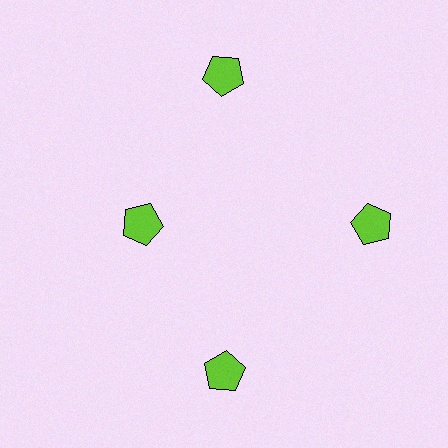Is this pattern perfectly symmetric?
No. The 4 lime pentagons are arranged in a ring, but one element near the 9 o'clock position is pulled inward toward the center, breaking the 4-fold rotational symmetry.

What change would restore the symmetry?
The symmetry would be restored by moving it outward, back onto the ring so that all 4 pentagons sit at equal angles and equal distance from the center.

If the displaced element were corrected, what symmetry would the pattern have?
It would have 4-fold rotational symmetry — the pattern would map onto itself every 90 degrees.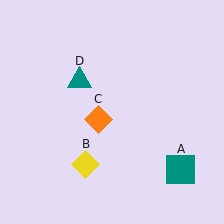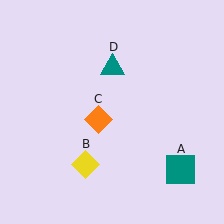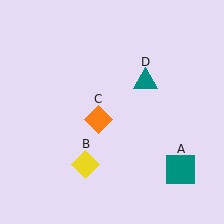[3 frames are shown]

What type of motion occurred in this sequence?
The teal triangle (object D) rotated clockwise around the center of the scene.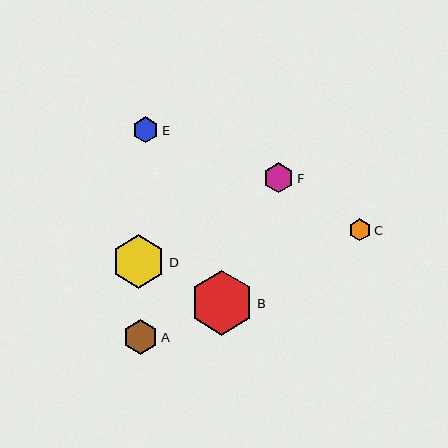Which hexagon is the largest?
Hexagon B is the largest with a size of approximately 64 pixels.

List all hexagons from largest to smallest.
From largest to smallest: B, D, A, F, E, C.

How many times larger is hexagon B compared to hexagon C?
Hexagon B is approximately 3.0 times the size of hexagon C.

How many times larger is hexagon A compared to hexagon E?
Hexagon A is approximately 1.4 times the size of hexagon E.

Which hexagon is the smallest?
Hexagon C is the smallest with a size of approximately 22 pixels.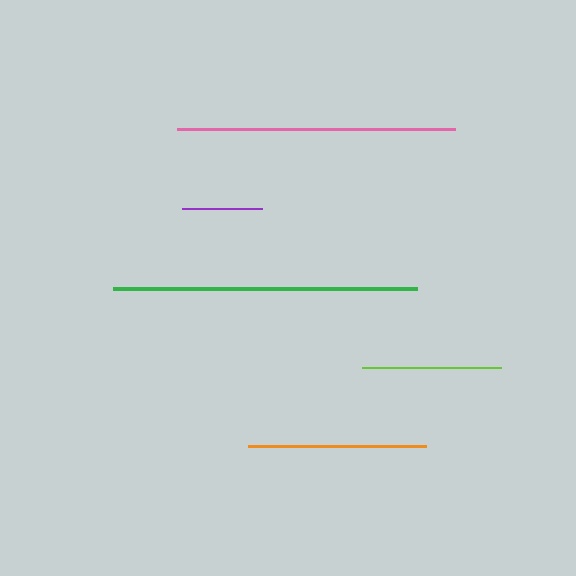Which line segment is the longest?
The green line is the longest at approximately 304 pixels.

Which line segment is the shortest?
The purple line is the shortest at approximately 79 pixels.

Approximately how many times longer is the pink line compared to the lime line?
The pink line is approximately 2.0 times the length of the lime line.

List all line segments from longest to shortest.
From longest to shortest: green, pink, orange, lime, purple.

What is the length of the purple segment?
The purple segment is approximately 79 pixels long.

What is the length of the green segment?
The green segment is approximately 304 pixels long.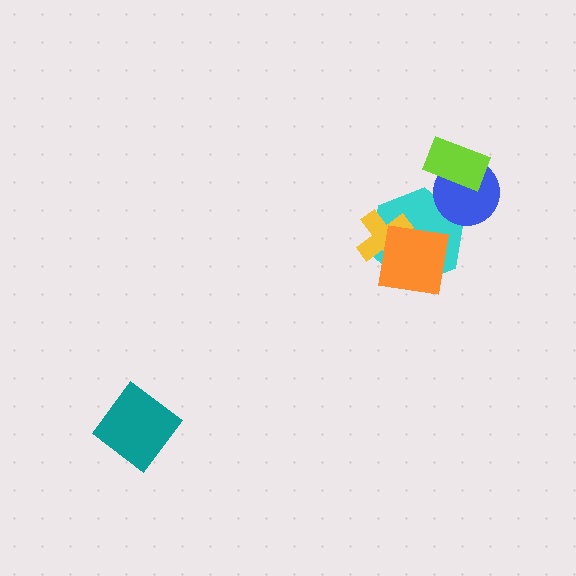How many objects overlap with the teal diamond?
0 objects overlap with the teal diamond.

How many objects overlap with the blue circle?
2 objects overlap with the blue circle.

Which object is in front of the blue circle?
The lime rectangle is in front of the blue circle.